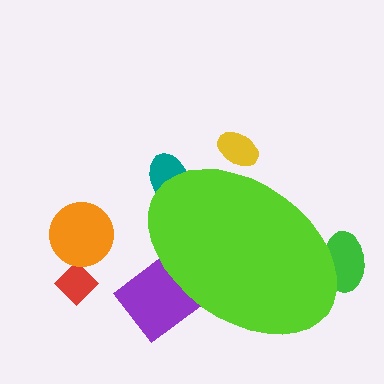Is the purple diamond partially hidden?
Yes, the purple diamond is partially hidden behind the lime ellipse.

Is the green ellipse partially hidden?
Yes, the green ellipse is partially hidden behind the lime ellipse.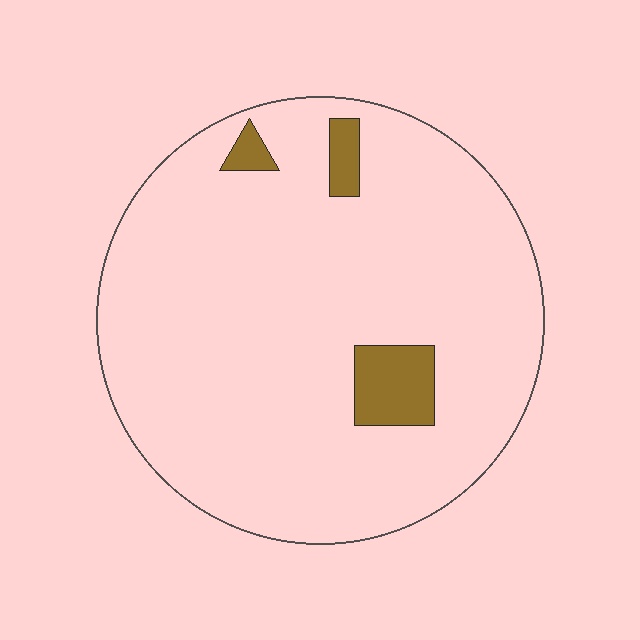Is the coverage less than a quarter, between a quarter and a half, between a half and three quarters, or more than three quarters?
Less than a quarter.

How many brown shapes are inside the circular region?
3.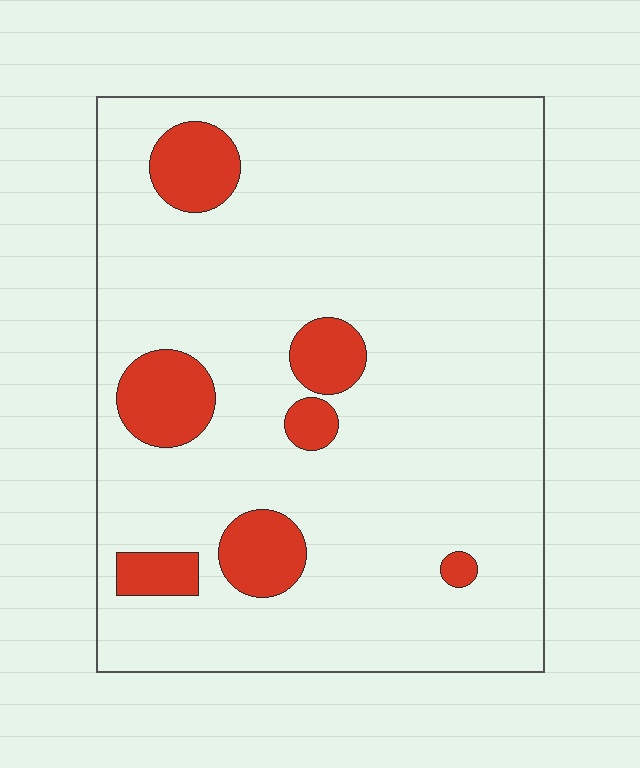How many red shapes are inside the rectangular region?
7.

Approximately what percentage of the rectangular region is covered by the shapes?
Approximately 15%.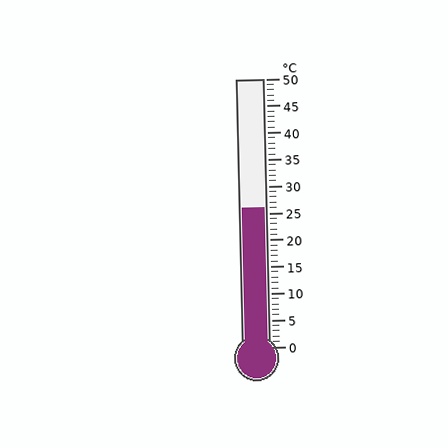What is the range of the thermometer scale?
The thermometer scale ranges from 0°C to 50°C.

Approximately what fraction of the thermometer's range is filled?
The thermometer is filled to approximately 50% of its range.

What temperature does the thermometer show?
The thermometer shows approximately 26°C.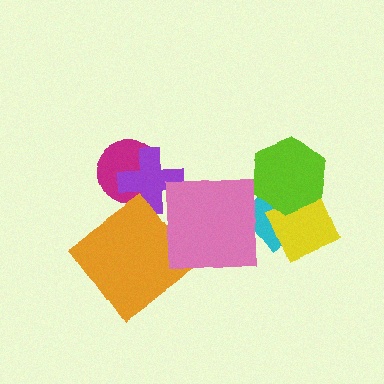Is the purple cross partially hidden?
No, no other shape covers it.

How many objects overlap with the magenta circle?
1 object overlaps with the magenta circle.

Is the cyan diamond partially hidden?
Yes, it is partially covered by another shape.